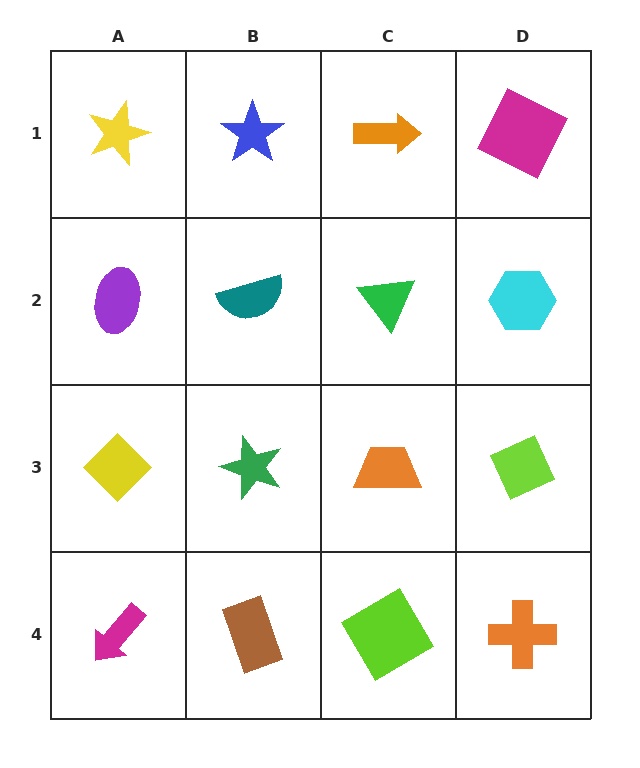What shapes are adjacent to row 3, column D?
A cyan hexagon (row 2, column D), an orange cross (row 4, column D), an orange trapezoid (row 3, column C).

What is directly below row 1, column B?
A teal semicircle.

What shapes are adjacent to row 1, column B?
A teal semicircle (row 2, column B), a yellow star (row 1, column A), an orange arrow (row 1, column C).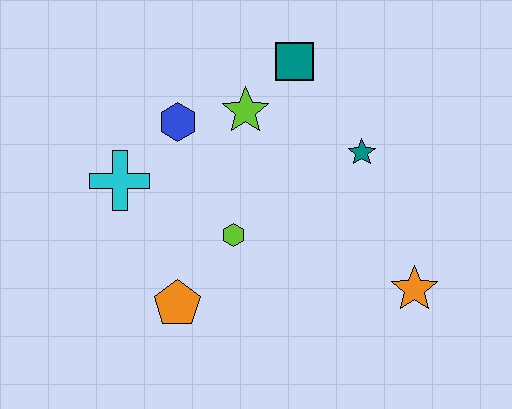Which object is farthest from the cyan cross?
The orange star is farthest from the cyan cross.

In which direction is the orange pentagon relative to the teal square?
The orange pentagon is below the teal square.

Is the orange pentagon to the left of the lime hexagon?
Yes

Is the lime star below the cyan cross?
No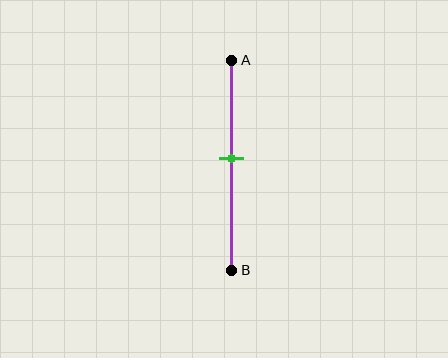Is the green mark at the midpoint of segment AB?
No, the mark is at about 45% from A, not at the 50% midpoint.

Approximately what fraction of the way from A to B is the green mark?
The green mark is approximately 45% of the way from A to B.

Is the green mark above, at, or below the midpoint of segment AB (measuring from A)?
The green mark is above the midpoint of segment AB.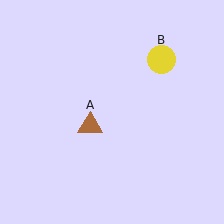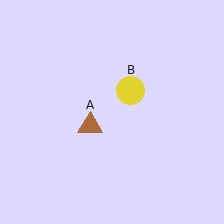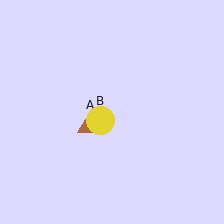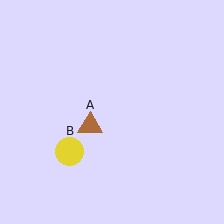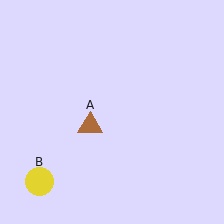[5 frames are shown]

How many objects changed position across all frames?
1 object changed position: yellow circle (object B).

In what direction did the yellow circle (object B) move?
The yellow circle (object B) moved down and to the left.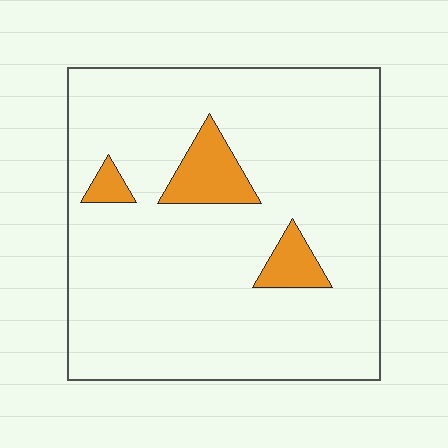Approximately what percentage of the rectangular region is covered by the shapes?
Approximately 10%.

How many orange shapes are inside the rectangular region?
3.